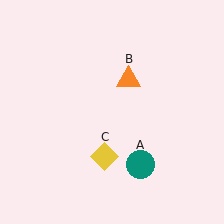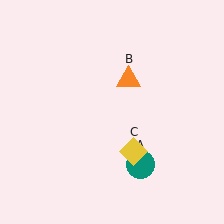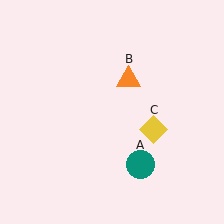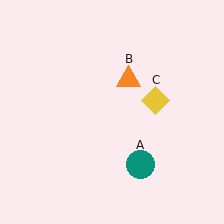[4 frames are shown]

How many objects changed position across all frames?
1 object changed position: yellow diamond (object C).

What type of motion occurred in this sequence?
The yellow diamond (object C) rotated counterclockwise around the center of the scene.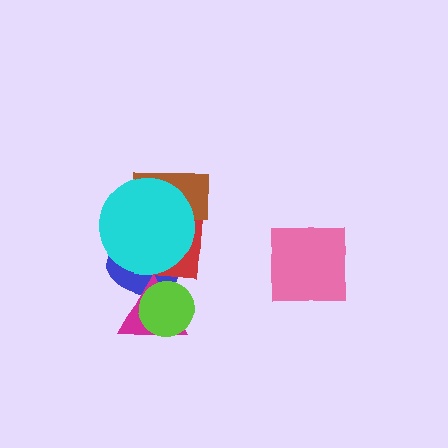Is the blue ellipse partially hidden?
Yes, it is partially covered by another shape.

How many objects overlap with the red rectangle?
3 objects overlap with the red rectangle.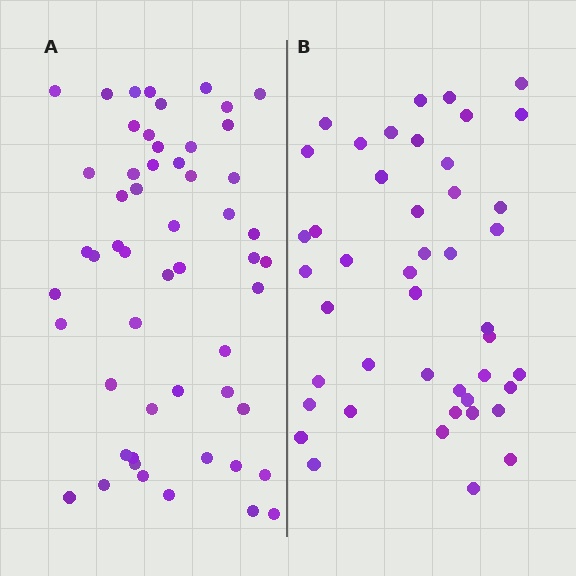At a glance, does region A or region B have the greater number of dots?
Region A (the left region) has more dots.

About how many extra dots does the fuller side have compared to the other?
Region A has roughly 8 or so more dots than region B.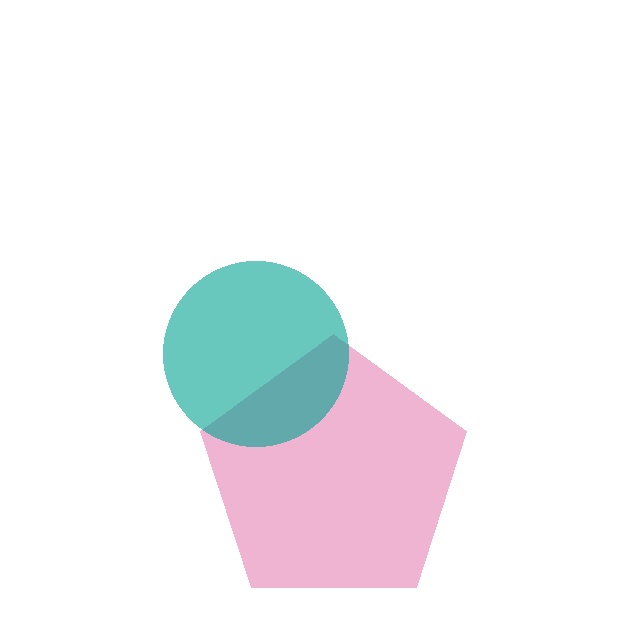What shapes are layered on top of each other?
The layered shapes are: a pink pentagon, a teal circle.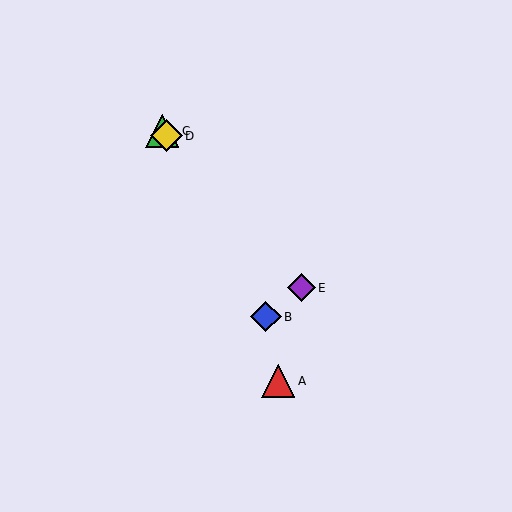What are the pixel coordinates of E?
Object E is at (301, 288).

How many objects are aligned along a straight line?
3 objects (C, D, E) are aligned along a straight line.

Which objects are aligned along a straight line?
Objects C, D, E are aligned along a straight line.